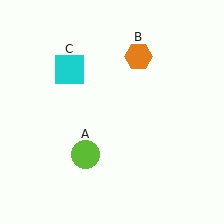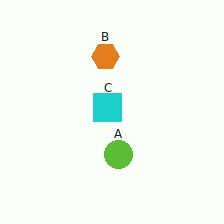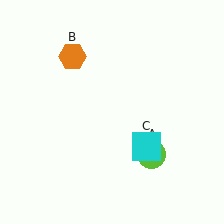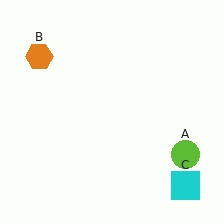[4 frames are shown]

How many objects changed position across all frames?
3 objects changed position: lime circle (object A), orange hexagon (object B), cyan square (object C).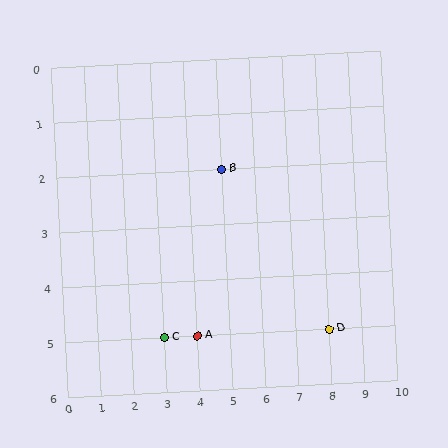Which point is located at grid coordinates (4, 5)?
Point A is at (4, 5).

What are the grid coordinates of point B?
Point B is at grid coordinates (5, 2).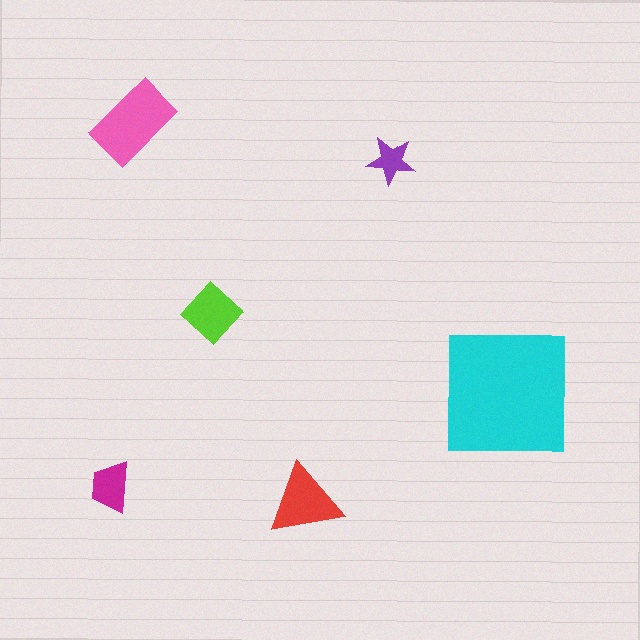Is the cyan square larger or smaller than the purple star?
Larger.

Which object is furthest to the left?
The magenta trapezoid is leftmost.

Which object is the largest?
The cyan square.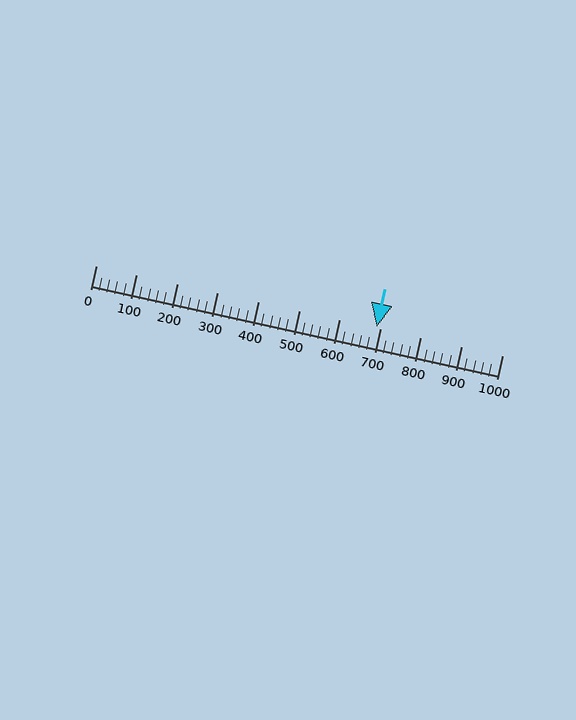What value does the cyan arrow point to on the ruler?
The cyan arrow points to approximately 690.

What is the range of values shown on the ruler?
The ruler shows values from 0 to 1000.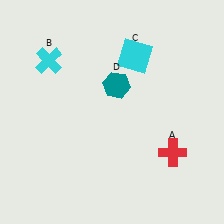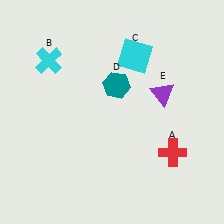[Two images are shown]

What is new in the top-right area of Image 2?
A purple triangle (E) was added in the top-right area of Image 2.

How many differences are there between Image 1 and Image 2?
There is 1 difference between the two images.